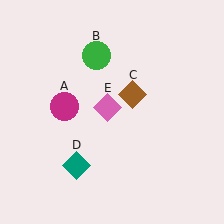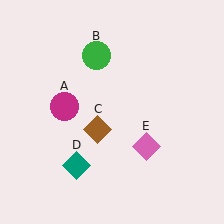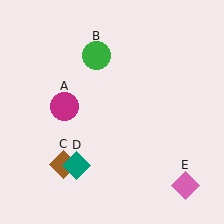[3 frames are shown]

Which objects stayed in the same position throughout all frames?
Magenta circle (object A) and green circle (object B) and teal diamond (object D) remained stationary.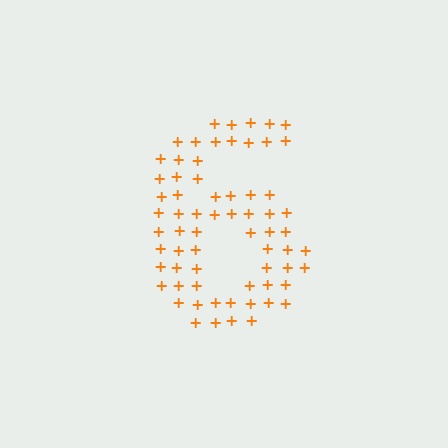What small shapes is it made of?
It is made of small plus signs.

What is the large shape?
The large shape is the digit 6.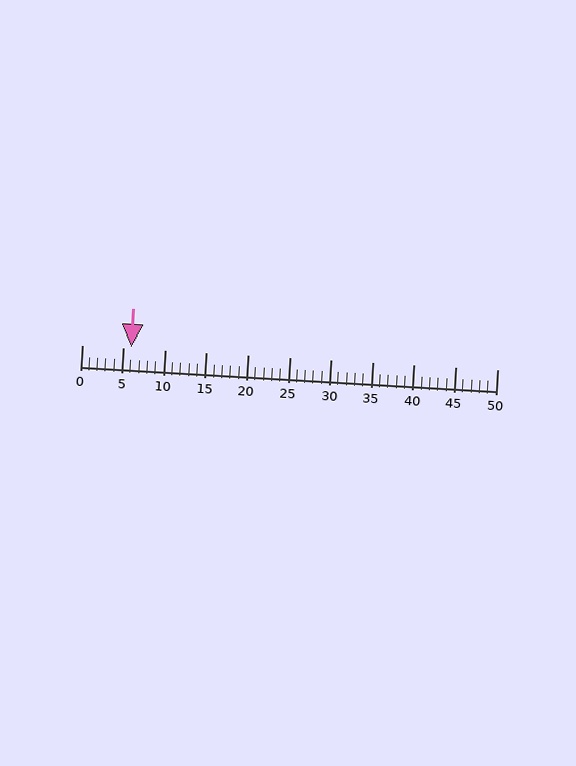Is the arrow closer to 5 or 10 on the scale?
The arrow is closer to 5.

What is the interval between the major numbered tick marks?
The major tick marks are spaced 5 units apart.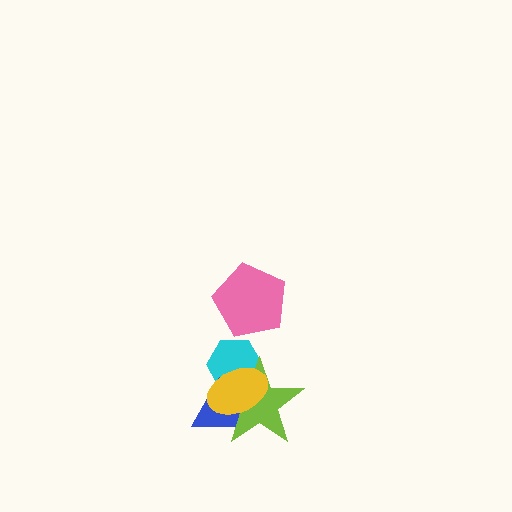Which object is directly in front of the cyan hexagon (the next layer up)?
The blue triangle is directly in front of the cyan hexagon.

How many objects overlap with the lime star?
3 objects overlap with the lime star.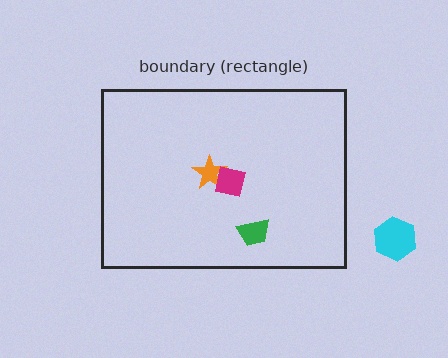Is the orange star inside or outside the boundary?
Inside.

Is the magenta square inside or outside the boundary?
Inside.